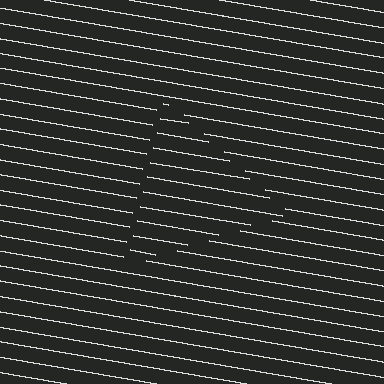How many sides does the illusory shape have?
3 sides — the line-ends trace a triangle.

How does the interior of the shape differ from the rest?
The interior of the shape contains the same grating, shifted by half a period — the contour is defined by the phase discontinuity where line-ends from the inner and outer gratings abut.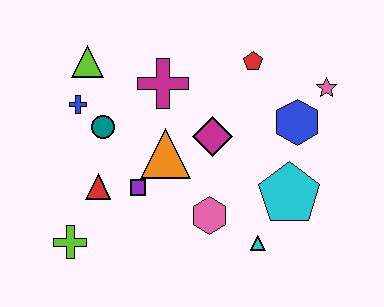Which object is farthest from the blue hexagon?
The lime cross is farthest from the blue hexagon.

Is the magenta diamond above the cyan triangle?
Yes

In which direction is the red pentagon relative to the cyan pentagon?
The red pentagon is above the cyan pentagon.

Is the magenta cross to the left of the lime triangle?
No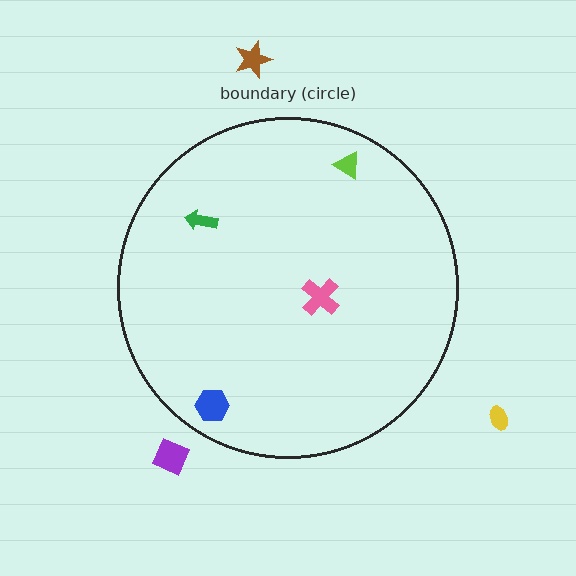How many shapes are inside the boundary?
4 inside, 3 outside.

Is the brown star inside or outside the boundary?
Outside.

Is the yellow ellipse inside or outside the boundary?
Outside.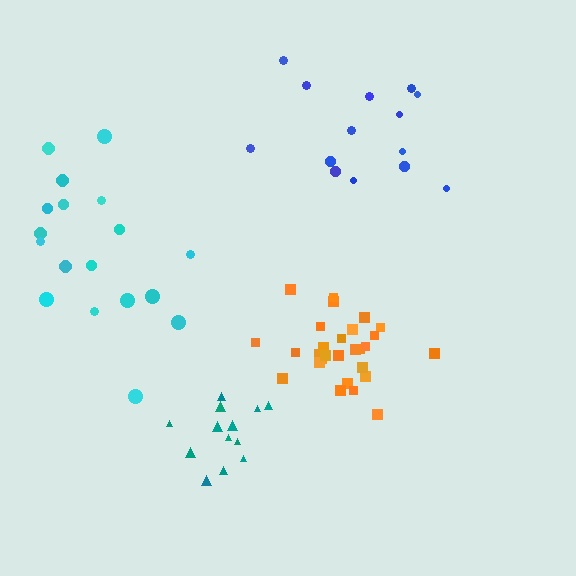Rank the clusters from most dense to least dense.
orange, teal, cyan, blue.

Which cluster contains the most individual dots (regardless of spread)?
Orange (28).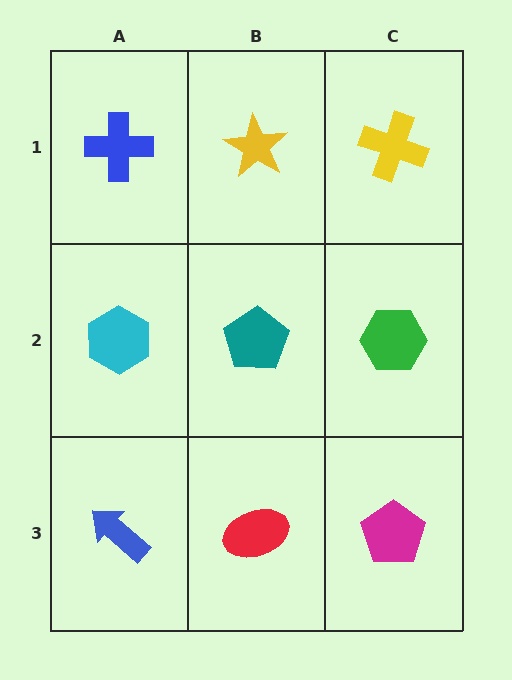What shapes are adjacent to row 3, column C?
A green hexagon (row 2, column C), a red ellipse (row 3, column B).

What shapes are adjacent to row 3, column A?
A cyan hexagon (row 2, column A), a red ellipse (row 3, column B).